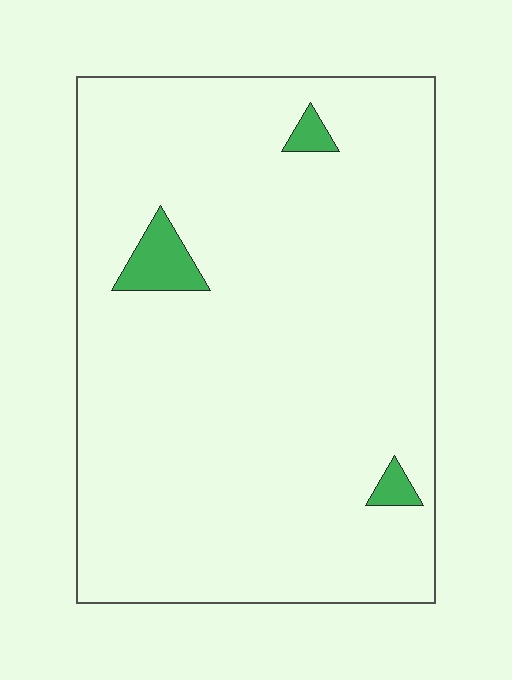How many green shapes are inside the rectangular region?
3.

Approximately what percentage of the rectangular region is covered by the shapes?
Approximately 5%.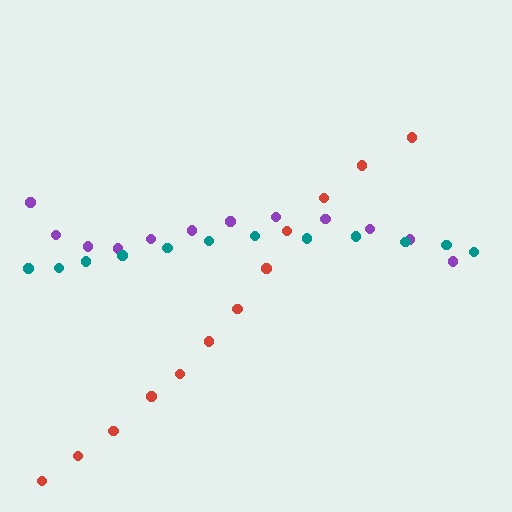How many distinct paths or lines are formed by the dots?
There are 3 distinct paths.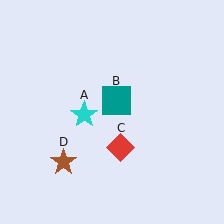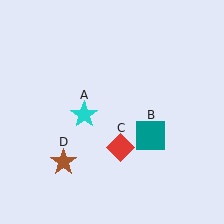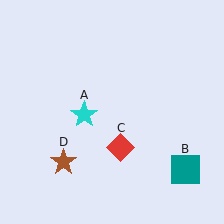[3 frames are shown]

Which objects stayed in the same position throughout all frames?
Cyan star (object A) and red diamond (object C) and brown star (object D) remained stationary.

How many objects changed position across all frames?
1 object changed position: teal square (object B).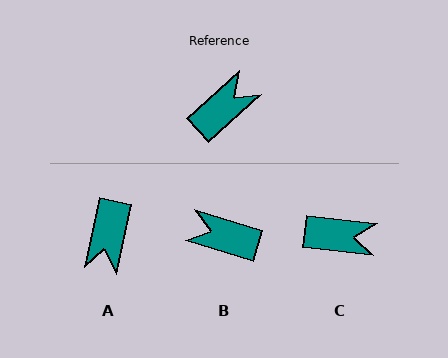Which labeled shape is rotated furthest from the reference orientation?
A, about 144 degrees away.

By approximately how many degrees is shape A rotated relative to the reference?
Approximately 144 degrees clockwise.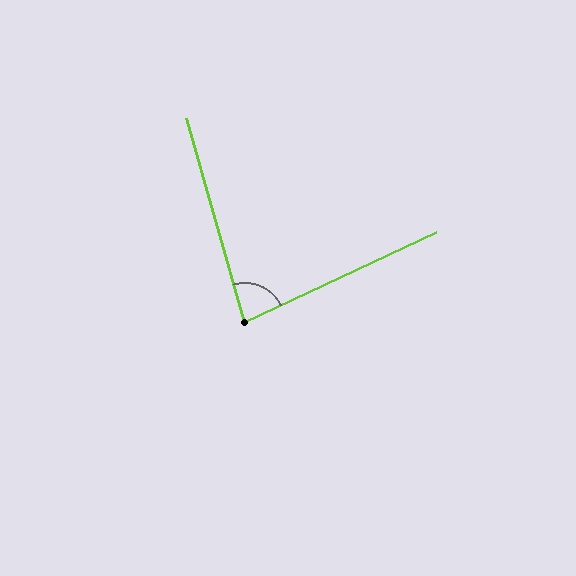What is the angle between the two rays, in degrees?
Approximately 81 degrees.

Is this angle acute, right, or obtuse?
It is acute.